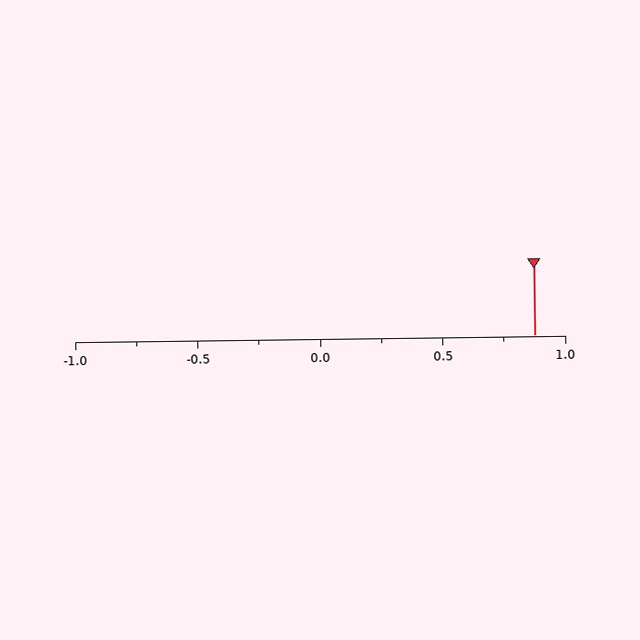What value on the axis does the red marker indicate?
The marker indicates approximately 0.88.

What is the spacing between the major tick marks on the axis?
The major ticks are spaced 0.5 apart.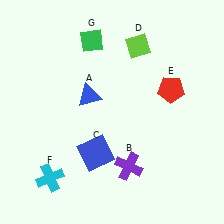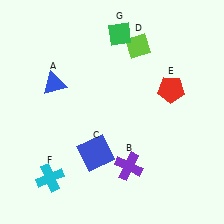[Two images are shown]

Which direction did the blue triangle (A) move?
The blue triangle (A) moved left.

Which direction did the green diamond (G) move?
The green diamond (G) moved right.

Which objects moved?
The objects that moved are: the blue triangle (A), the green diamond (G).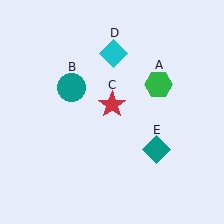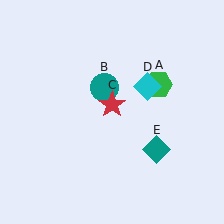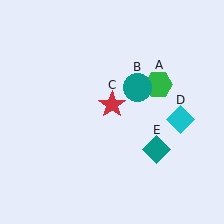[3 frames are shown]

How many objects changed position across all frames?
2 objects changed position: teal circle (object B), cyan diamond (object D).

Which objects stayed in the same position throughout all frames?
Green hexagon (object A) and red star (object C) and teal diamond (object E) remained stationary.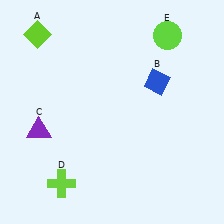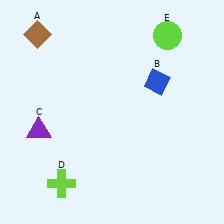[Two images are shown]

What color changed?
The diamond (A) changed from lime in Image 1 to brown in Image 2.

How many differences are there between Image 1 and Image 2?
There is 1 difference between the two images.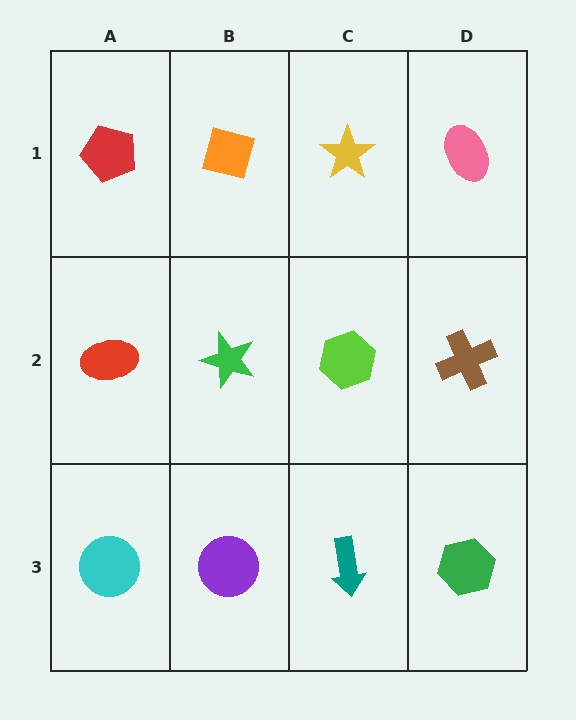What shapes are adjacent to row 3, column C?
A lime hexagon (row 2, column C), a purple circle (row 3, column B), a green hexagon (row 3, column D).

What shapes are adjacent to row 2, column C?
A yellow star (row 1, column C), a teal arrow (row 3, column C), a green star (row 2, column B), a brown cross (row 2, column D).